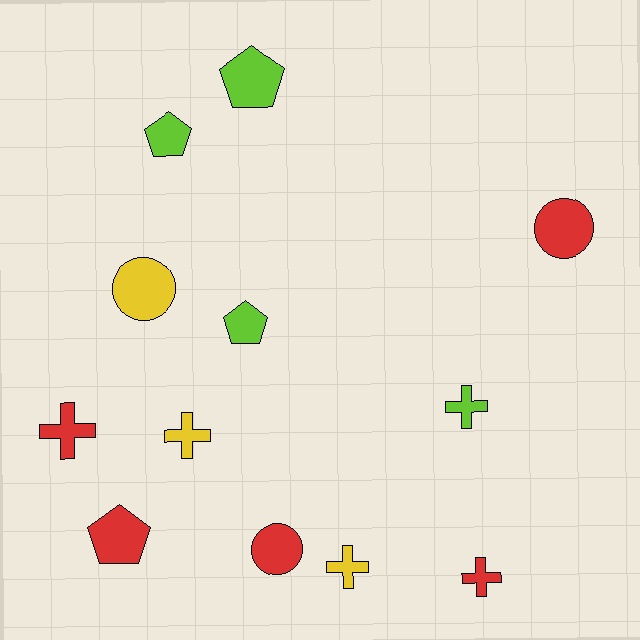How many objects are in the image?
There are 12 objects.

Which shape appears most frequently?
Cross, with 5 objects.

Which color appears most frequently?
Red, with 5 objects.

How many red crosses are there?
There are 2 red crosses.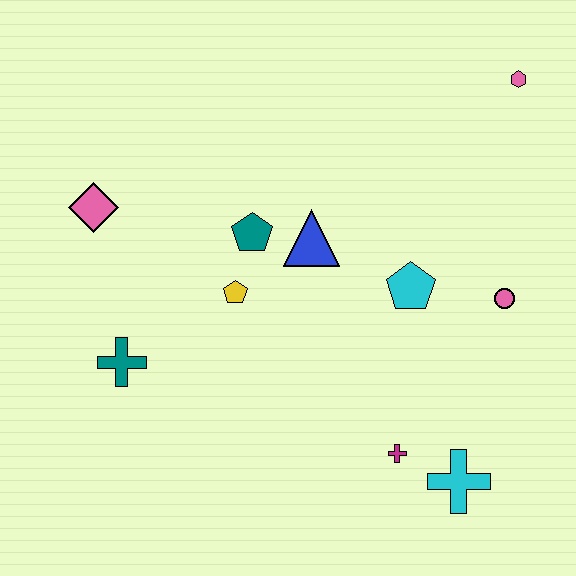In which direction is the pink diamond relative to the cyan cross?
The pink diamond is to the left of the cyan cross.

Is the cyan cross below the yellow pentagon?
Yes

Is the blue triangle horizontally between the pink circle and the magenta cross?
No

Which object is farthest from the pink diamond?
The cyan cross is farthest from the pink diamond.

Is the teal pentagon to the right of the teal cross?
Yes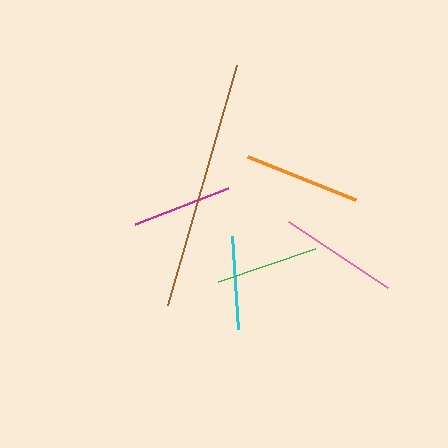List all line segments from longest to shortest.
From longest to shortest: brown, pink, orange, green, magenta, cyan.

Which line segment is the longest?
The brown line is the longest at approximately 249 pixels.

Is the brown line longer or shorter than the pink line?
The brown line is longer than the pink line.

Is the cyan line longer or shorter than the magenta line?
The magenta line is longer than the cyan line.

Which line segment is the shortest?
The cyan line is the shortest at approximately 93 pixels.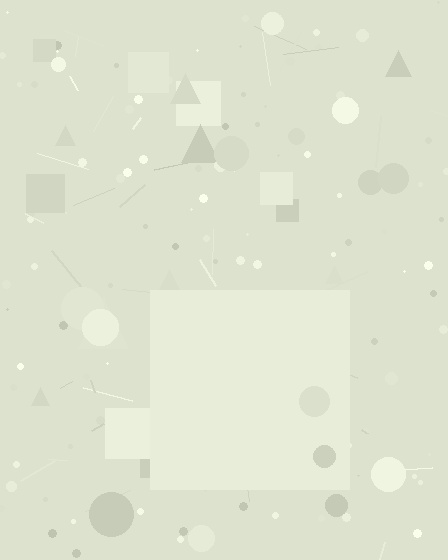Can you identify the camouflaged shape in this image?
The camouflaged shape is a square.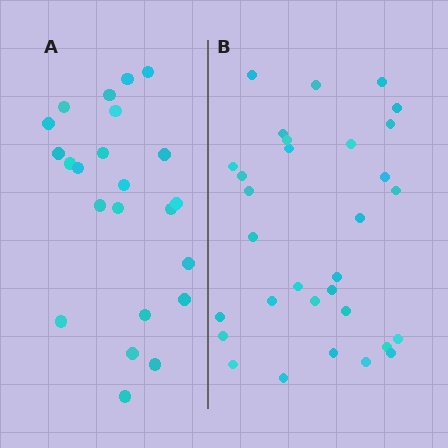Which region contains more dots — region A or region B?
Region B (the right region) has more dots.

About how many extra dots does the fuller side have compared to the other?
Region B has roughly 8 or so more dots than region A.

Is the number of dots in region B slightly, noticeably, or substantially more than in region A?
Region B has noticeably more, but not dramatically so. The ratio is roughly 1.3 to 1.